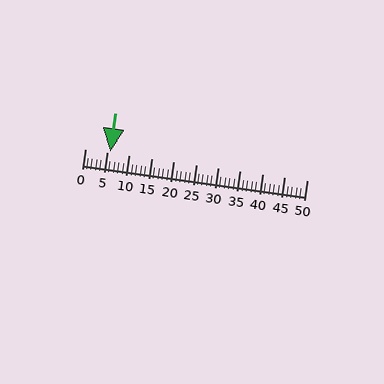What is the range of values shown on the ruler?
The ruler shows values from 0 to 50.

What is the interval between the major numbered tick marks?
The major tick marks are spaced 5 units apart.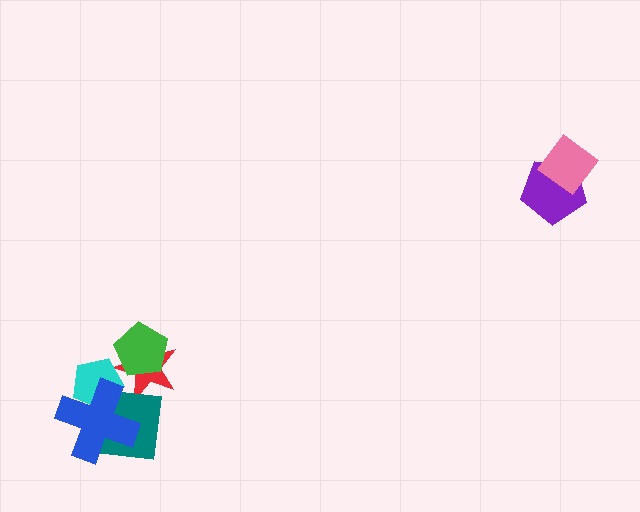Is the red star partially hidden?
Yes, it is partially covered by another shape.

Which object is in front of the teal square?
The blue cross is in front of the teal square.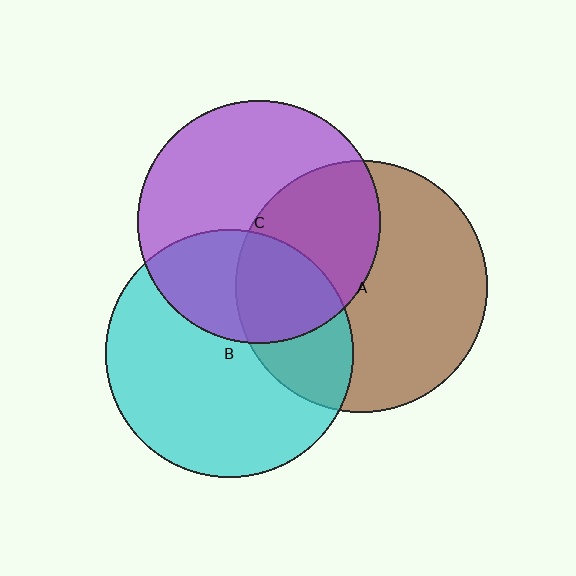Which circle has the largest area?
Circle A (brown).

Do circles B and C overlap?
Yes.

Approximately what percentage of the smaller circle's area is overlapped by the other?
Approximately 35%.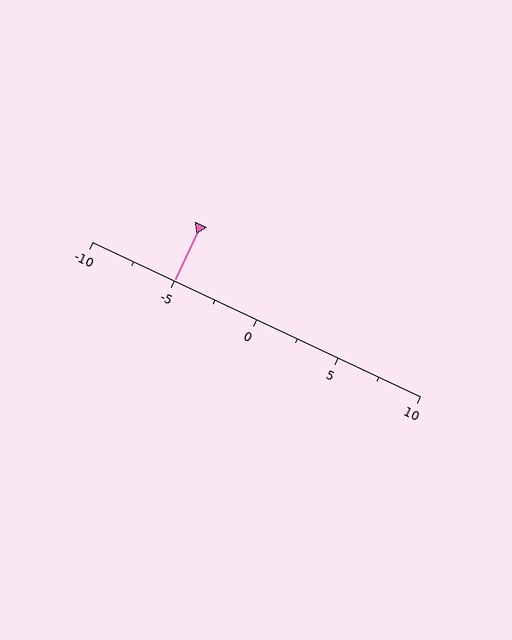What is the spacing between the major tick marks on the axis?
The major ticks are spaced 5 apart.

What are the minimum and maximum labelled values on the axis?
The axis runs from -10 to 10.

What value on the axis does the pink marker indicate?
The marker indicates approximately -5.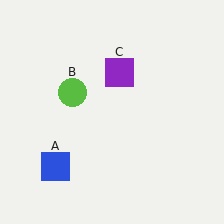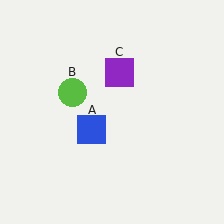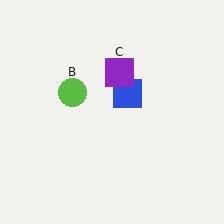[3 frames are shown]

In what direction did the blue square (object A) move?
The blue square (object A) moved up and to the right.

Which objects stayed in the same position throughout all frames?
Lime circle (object B) and purple square (object C) remained stationary.